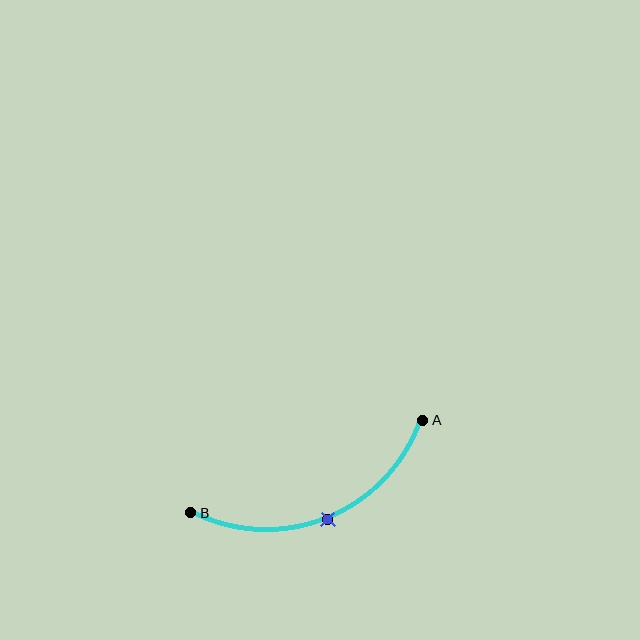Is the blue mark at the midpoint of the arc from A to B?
Yes. The blue mark lies on the arc at equal arc-length from both A and B — it is the arc midpoint.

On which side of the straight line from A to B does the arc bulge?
The arc bulges below the straight line connecting A and B.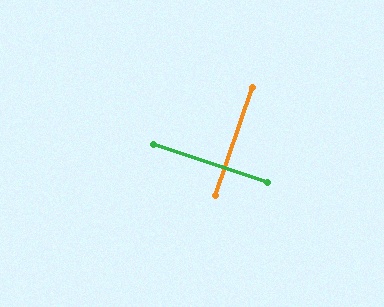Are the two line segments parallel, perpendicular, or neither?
Perpendicular — they meet at approximately 90°.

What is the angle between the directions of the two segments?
Approximately 90 degrees.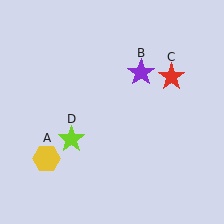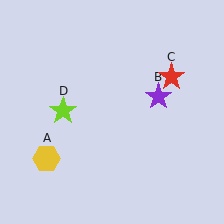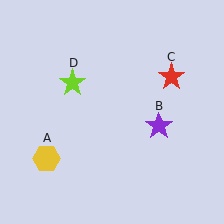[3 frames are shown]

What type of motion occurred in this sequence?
The purple star (object B), lime star (object D) rotated clockwise around the center of the scene.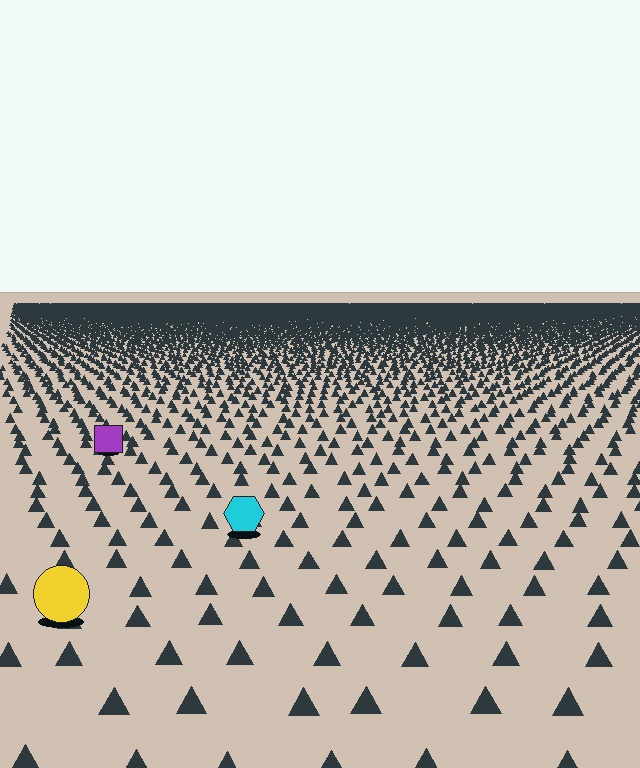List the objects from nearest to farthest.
From nearest to farthest: the yellow circle, the cyan hexagon, the purple square.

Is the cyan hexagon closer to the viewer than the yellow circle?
No. The yellow circle is closer — you can tell from the texture gradient: the ground texture is coarser near it.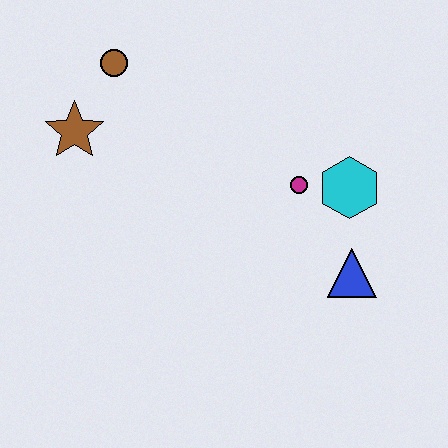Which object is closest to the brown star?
The brown circle is closest to the brown star.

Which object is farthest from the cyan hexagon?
The brown star is farthest from the cyan hexagon.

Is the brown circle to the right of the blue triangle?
No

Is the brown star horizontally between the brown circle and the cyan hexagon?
No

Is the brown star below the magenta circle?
No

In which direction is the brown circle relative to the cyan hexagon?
The brown circle is to the left of the cyan hexagon.